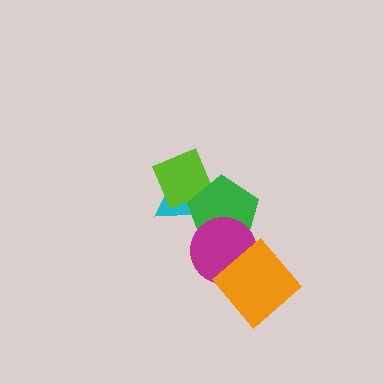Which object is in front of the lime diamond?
The green pentagon is in front of the lime diamond.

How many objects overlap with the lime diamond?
2 objects overlap with the lime diamond.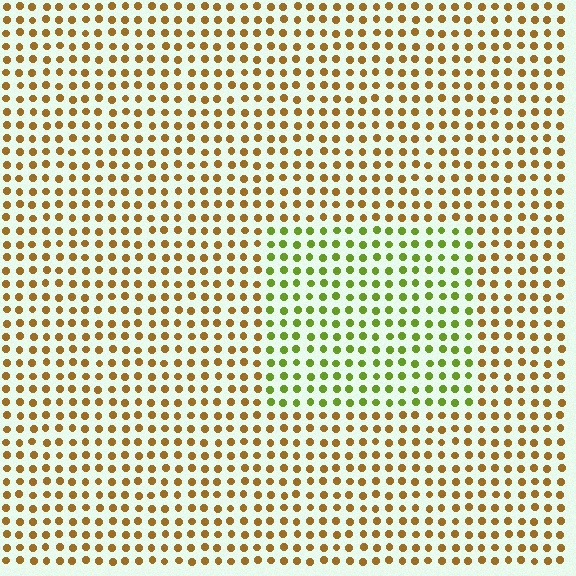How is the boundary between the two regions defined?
The boundary is defined purely by a slight shift in hue (about 51 degrees). Spacing, size, and orientation are identical on both sides.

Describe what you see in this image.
The image is filled with small brown elements in a uniform arrangement. A rectangle-shaped region is visible where the elements are tinted to a slightly different hue, forming a subtle color boundary.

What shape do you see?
I see a rectangle.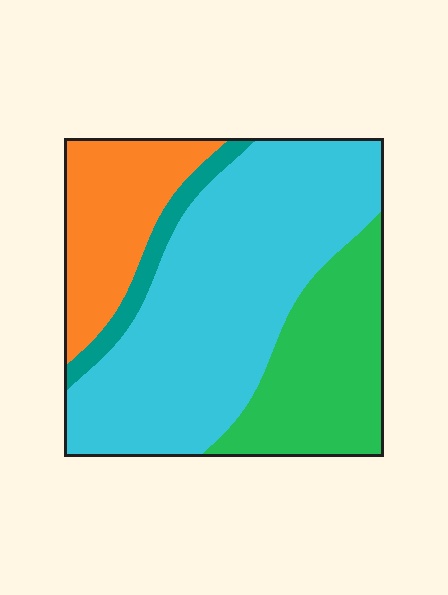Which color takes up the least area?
Teal, at roughly 5%.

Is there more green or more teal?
Green.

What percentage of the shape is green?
Green takes up about one quarter (1/4) of the shape.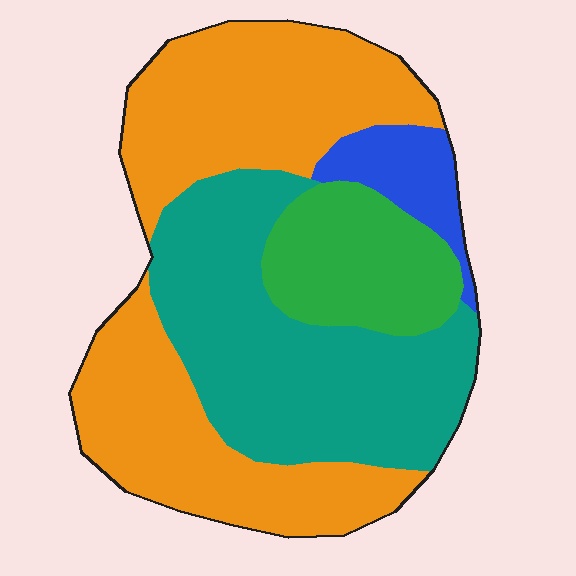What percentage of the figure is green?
Green takes up less than a quarter of the figure.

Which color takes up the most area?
Orange, at roughly 45%.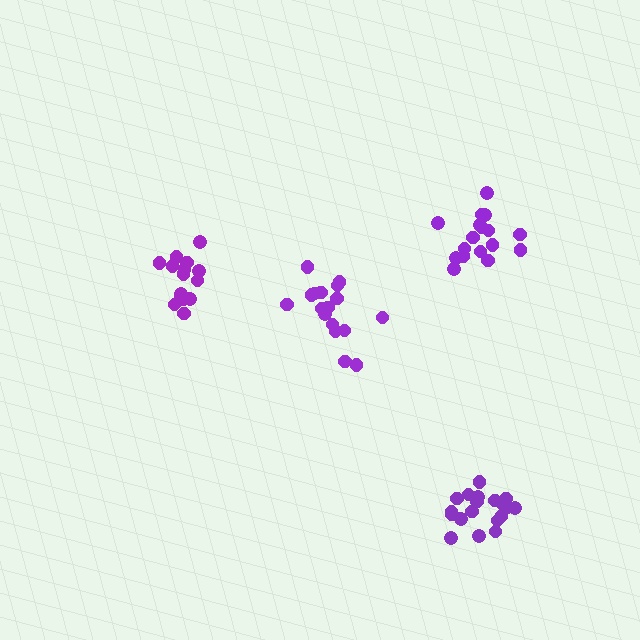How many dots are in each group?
Group 1: 19 dots, Group 2: 15 dots, Group 3: 17 dots, Group 4: 17 dots (68 total).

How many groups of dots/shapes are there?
There are 4 groups.